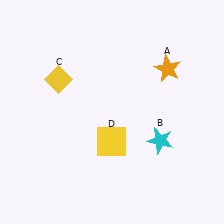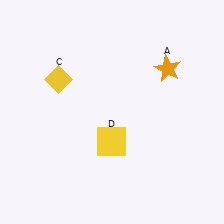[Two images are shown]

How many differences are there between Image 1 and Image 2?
There is 1 difference between the two images.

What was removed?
The cyan star (B) was removed in Image 2.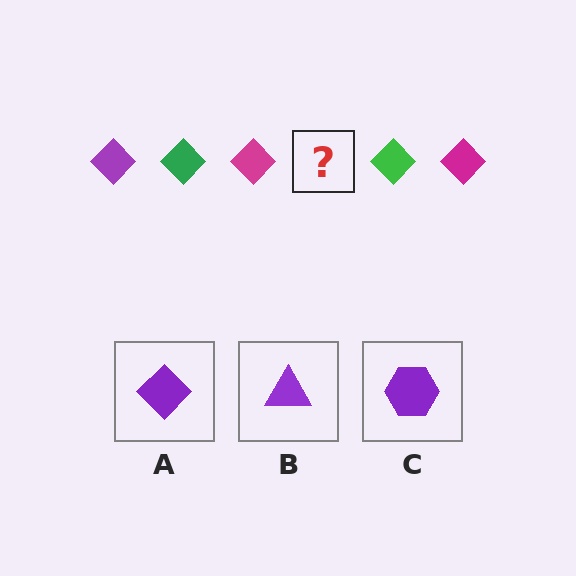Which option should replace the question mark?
Option A.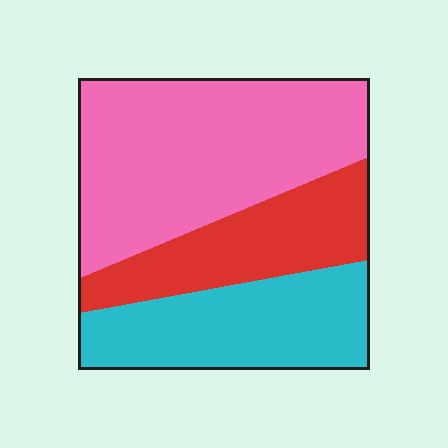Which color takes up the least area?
Red, at roughly 25%.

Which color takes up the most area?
Pink, at roughly 50%.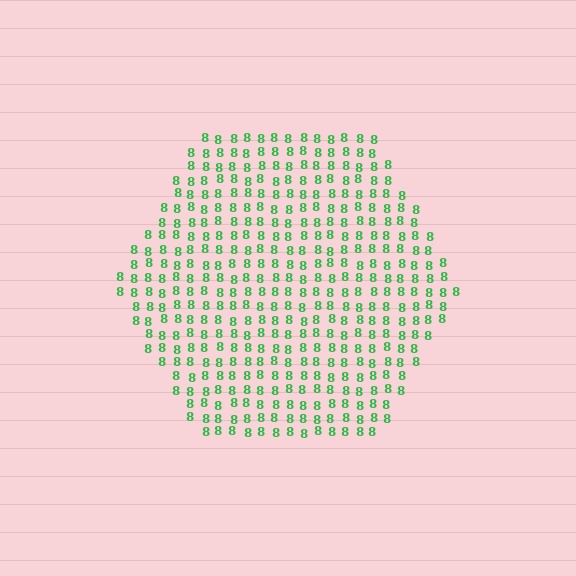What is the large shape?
The large shape is a hexagon.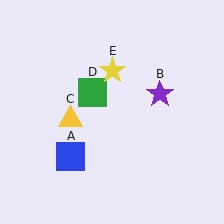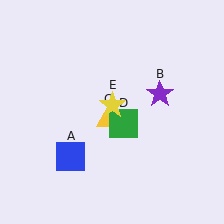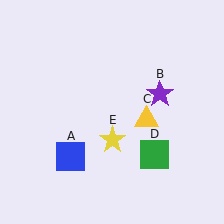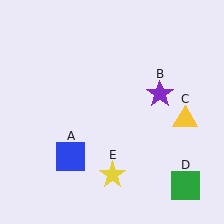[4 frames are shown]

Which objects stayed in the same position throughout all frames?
Blue square (object A) and purple star (object B) remained stationary.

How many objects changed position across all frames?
3 objects changed position: yellow triangle (object C), green square (object D), yellow star (object E).